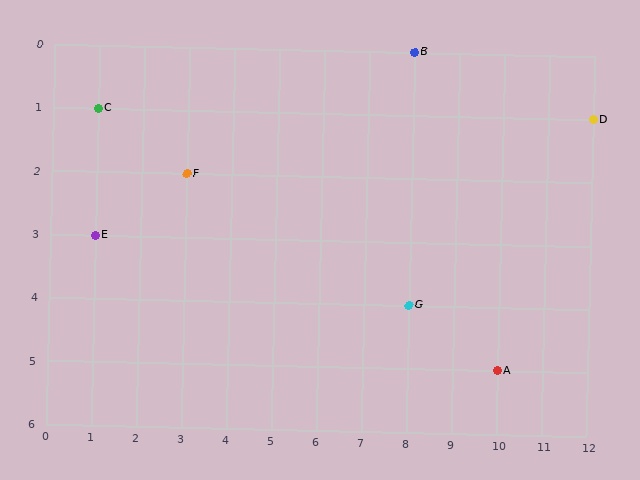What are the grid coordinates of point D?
Point D is at grid coordinates (12, 1).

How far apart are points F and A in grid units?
Points F and A are 7 columns and 3 rows apart (about 7.6 grid units diagonally).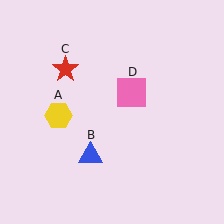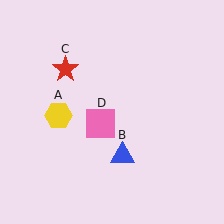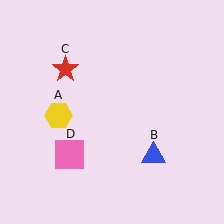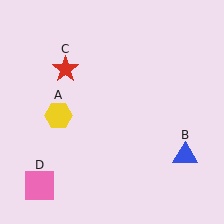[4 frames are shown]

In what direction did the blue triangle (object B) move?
The blue triangle (object B) moved right.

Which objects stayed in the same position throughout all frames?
Yellow hexagon (object A) and red star (object C) remained stationary.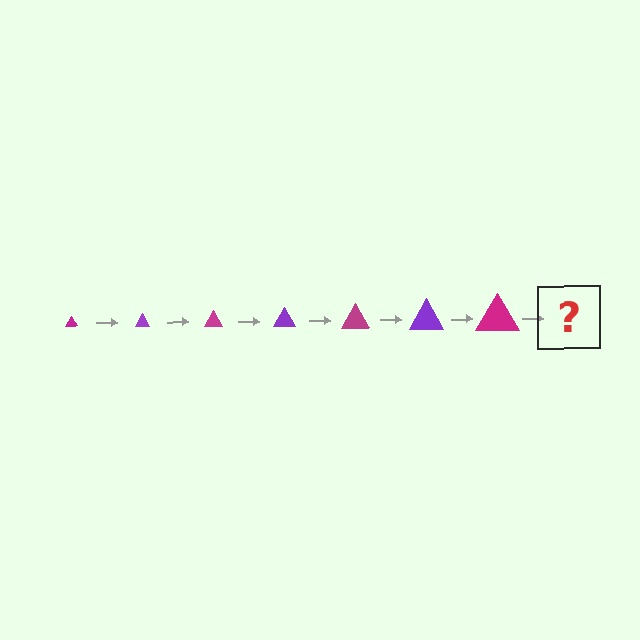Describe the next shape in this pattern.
It should be a purple triangle, larger than the previous one.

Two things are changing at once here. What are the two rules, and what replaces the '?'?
The two rules are that the triangle grows larger each step and the color cycles through magenta and purple. The '?' should be a purple triangle, larger than the previous one.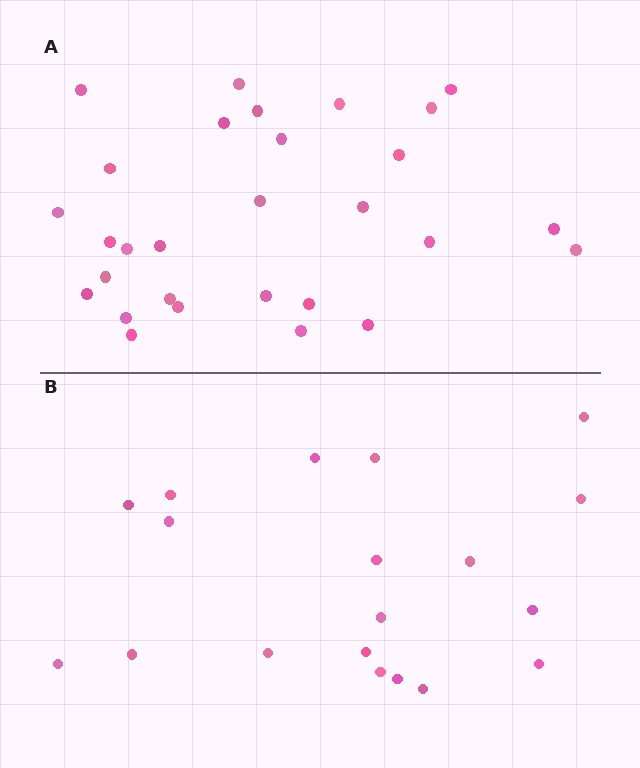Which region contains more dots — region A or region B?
Region A (the top region) has more dots.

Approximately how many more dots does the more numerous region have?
Region A has roughly 10 or so more dots than region B.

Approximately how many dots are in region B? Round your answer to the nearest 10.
About 20 dots. (The exact count is 19, which rounds to 20.)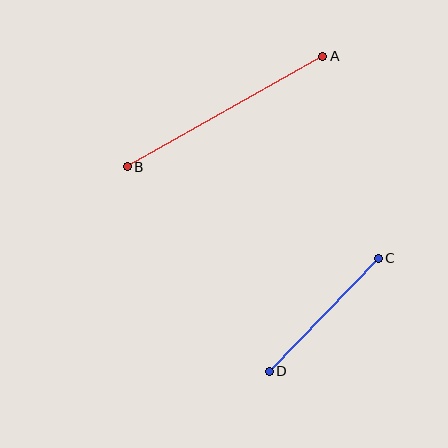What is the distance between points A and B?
The distance is approximately 225 pixels.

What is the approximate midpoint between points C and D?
The midpoint is at approximately (324, 315) pixels.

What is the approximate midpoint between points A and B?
The midpoint is at approximately (225, 112) pixels.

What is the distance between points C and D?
The distance is approximately 157 pixels.